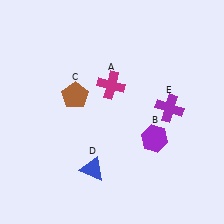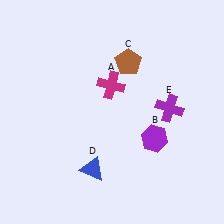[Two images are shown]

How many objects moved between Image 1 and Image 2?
1 object moved between the two images.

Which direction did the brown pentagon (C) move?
The brown pentagon (C) moved right.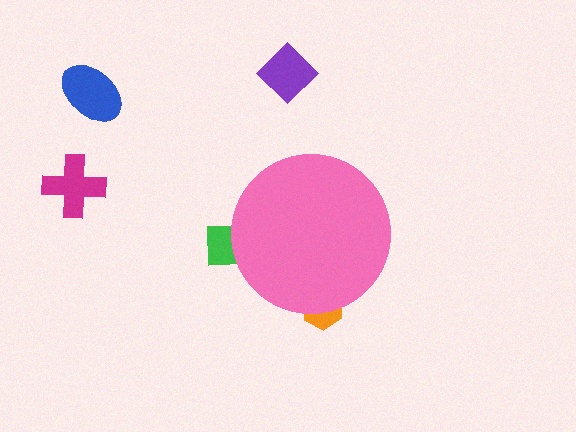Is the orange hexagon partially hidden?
Yes, the orange hexagon is partially hidden behind the pink circle.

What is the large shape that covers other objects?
A pink circle.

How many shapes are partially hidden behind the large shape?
2 shapes are partially hidden.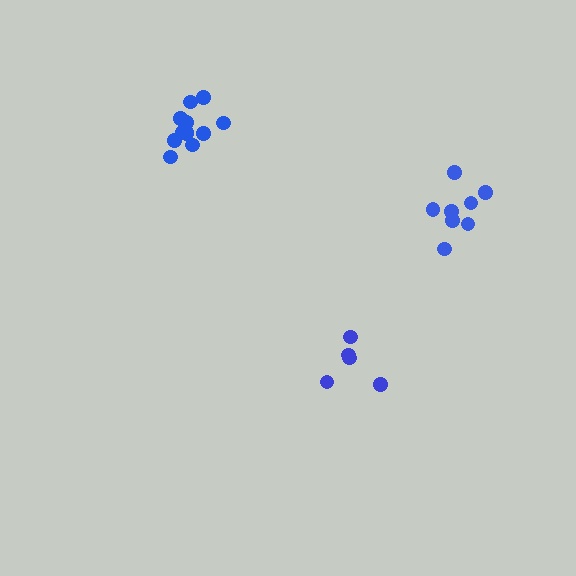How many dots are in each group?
Group 1: 12 dots, Group 2: 6 dots, Group 3: 8 dots (26 total).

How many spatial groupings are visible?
There are 3 spatial groupings.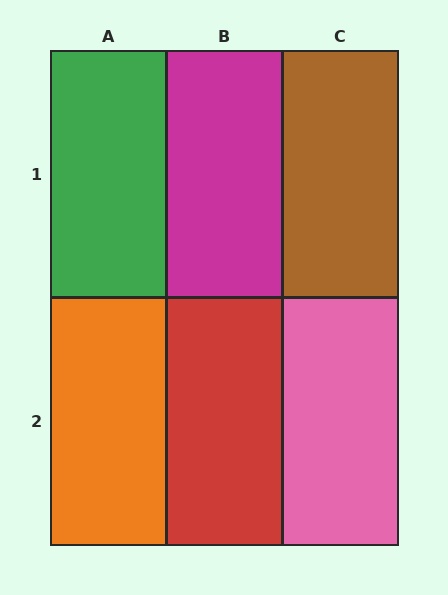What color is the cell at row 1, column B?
Magenta.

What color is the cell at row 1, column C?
Brown.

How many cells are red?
1 cell is red.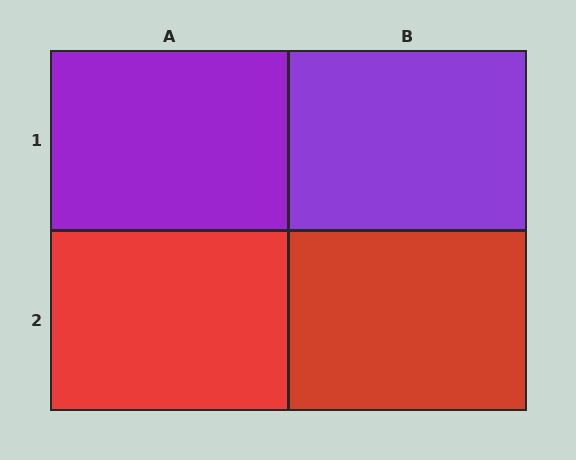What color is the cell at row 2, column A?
Red.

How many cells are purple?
2 cells are purple.